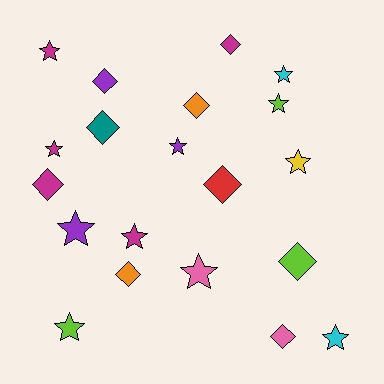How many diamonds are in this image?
There are 9 diamonds.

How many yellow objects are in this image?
There is 1 yellow object.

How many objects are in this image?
There are 20 objects.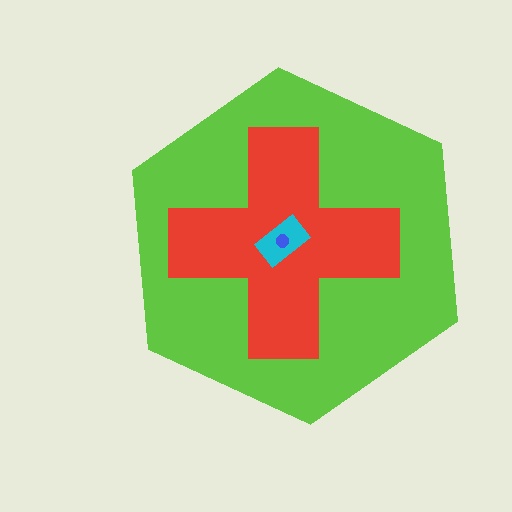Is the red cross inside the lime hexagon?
Yes.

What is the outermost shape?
The lime hexagon.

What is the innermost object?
The blue circle.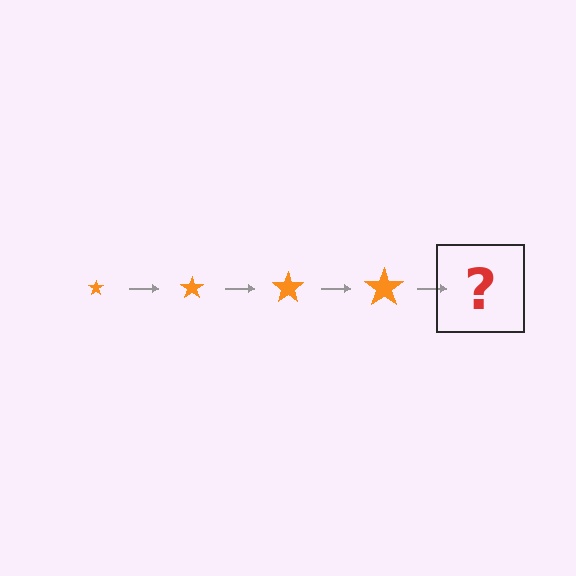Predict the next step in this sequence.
The next step is an orange star, larger than the previous one.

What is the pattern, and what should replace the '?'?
The pattern is that the star gets progressively larger each step. The '?' should be an orange star, larger than the previous one.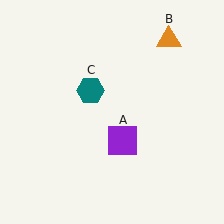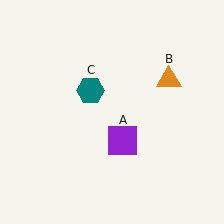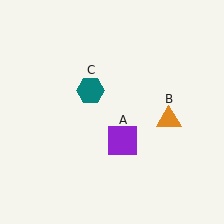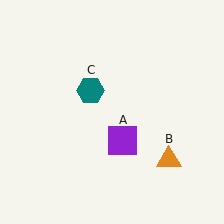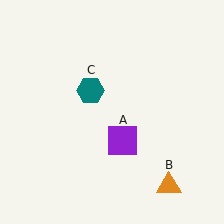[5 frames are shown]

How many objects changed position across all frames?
1 object changed position: orange triangle (object B).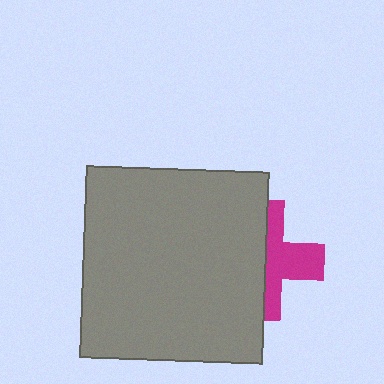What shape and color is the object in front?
The object in front is a gray rectangle.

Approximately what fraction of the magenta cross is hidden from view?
Roughly 55% of the magenta cross is hidden behind the gray rectangle.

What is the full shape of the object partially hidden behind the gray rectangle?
The partially hidden object is a magenta cross.